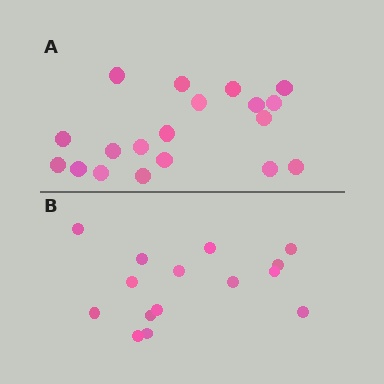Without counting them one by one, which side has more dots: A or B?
Region A (the top region) has more dots.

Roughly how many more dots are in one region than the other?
Region A has about 4 more dots than region B.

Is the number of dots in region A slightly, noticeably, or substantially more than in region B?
Region A has noticeably more, but not dramatically so. The ratio is roughly 1.3 to 1.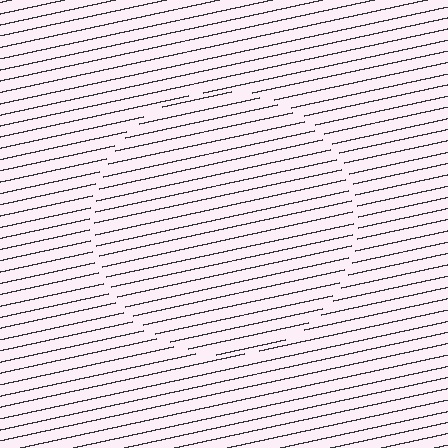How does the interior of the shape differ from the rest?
The interior of the shape contains the same grating, shifted by half a period — the contour is defined by the phase discontinuity where line-ends from the inner and outer gratings abut.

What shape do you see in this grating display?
An illusory circle. The interior of the shape contains the same grating, shifted by half a period — the contour is defined by the phase discontinuity where line-ends from the inner and outer gratings abut.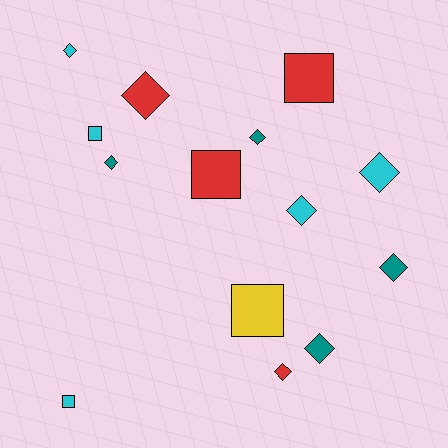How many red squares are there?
There are 2 red squares.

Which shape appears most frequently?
Diamond, with 9 objects.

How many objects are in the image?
There are 14 objects.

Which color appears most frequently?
Cyan, with 5 objects.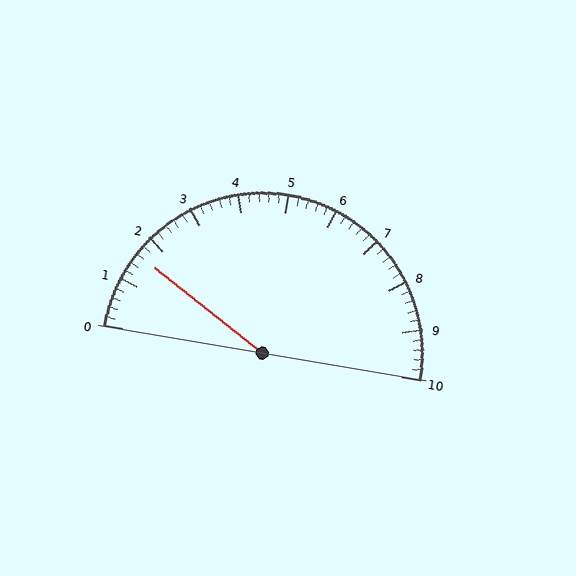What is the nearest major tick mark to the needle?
The nearest major tick mark is 2.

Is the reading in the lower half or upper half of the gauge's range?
The reading is in the lower half of the range (0 to 10).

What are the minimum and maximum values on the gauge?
The gauge ranges from 0 to 10.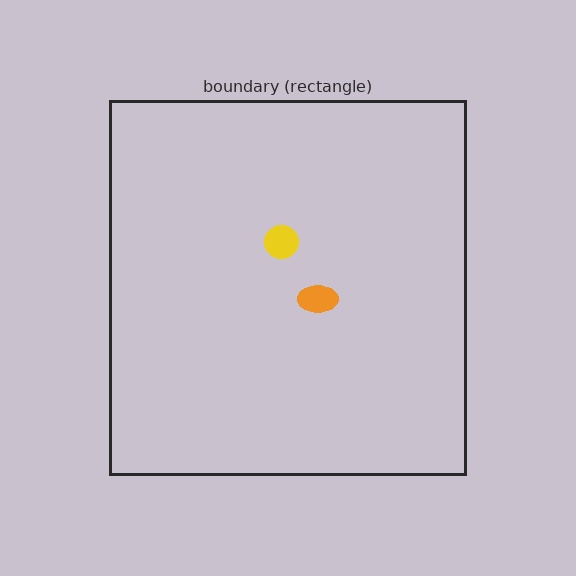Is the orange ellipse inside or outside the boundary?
Inside.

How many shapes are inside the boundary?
2 inside, 0 outside.